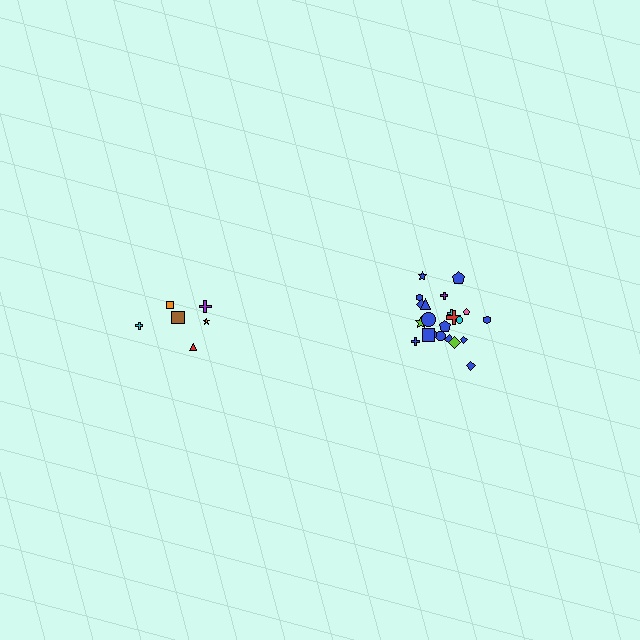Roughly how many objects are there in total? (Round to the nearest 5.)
Roughly 30 objects in total.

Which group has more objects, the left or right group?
The right group.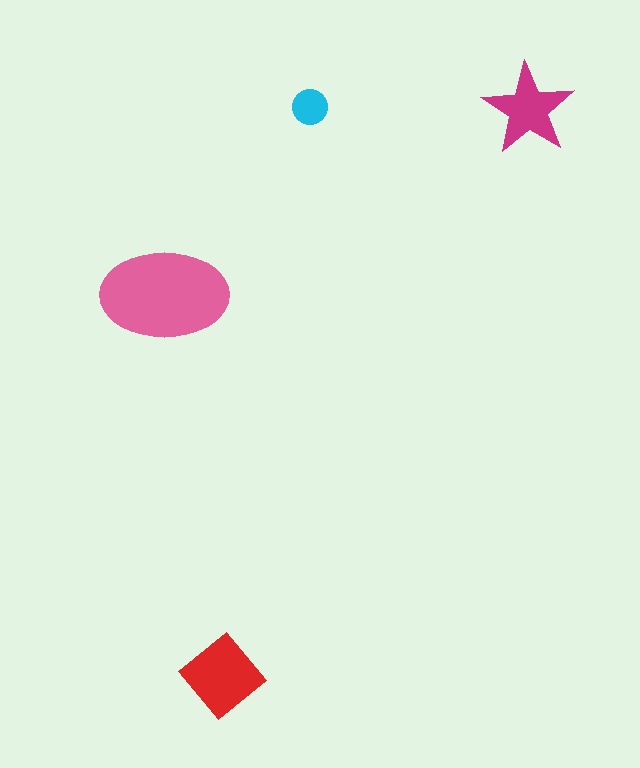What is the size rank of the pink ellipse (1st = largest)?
1st.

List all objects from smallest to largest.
The cyan circle, the magenta star, the red diamond, the pink ellipse.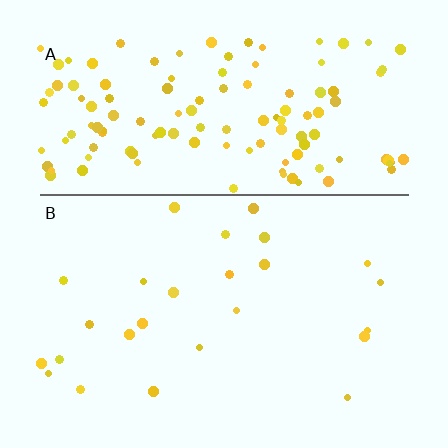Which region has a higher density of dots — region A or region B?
A (the top).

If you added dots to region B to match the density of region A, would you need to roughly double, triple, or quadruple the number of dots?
Approximately quadruple.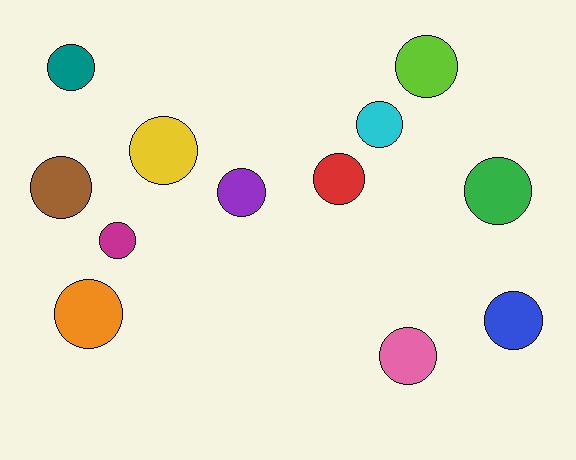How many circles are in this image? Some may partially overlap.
There are 12 circles.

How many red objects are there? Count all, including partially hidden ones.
There is 1 red object.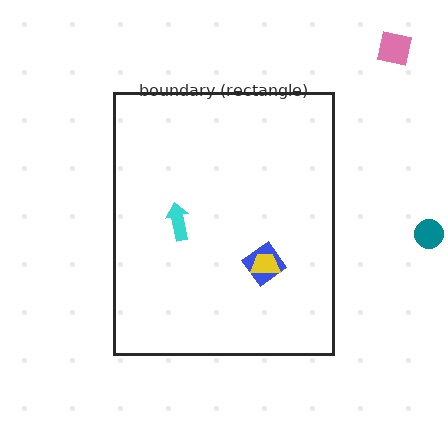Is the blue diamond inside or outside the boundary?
Inside.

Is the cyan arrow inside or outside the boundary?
Inside.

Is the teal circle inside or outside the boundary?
Outside.